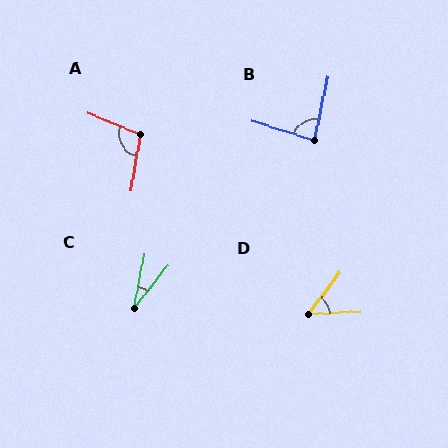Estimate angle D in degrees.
Approximately 50 degrees.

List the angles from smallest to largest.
C (27°), D (50°), B (85°), A (102°).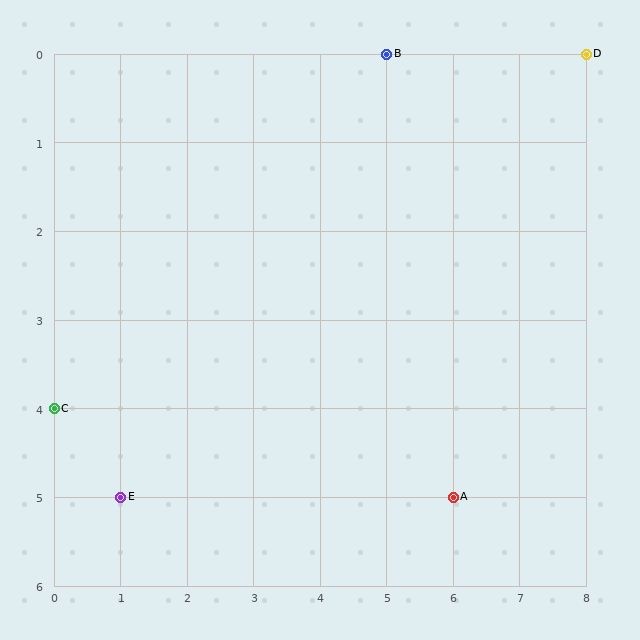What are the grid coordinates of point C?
Point C is at grid coordinates (0, 4).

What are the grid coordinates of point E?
Point E is at grid coordinates (1, 5).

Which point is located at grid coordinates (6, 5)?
Point A is at (6, 5).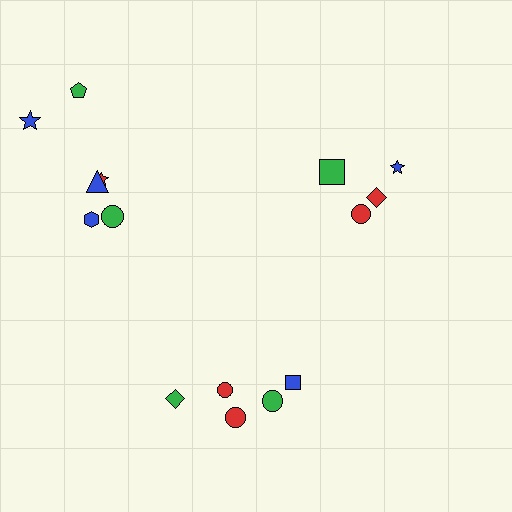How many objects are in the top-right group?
There are 4 objects.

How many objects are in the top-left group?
There are 6 objects.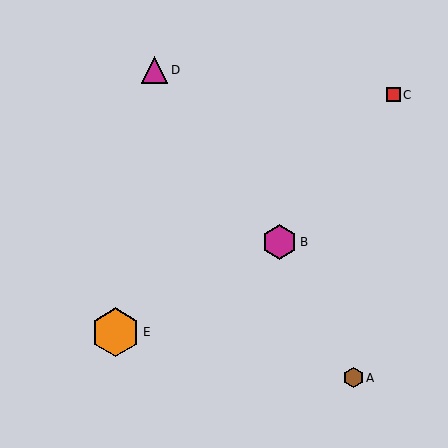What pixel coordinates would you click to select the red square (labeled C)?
Click at (393, 95) to select the red square C.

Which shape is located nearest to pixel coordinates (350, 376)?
The brown hexagon (labeled A) at (353, 378) is nearest to that location.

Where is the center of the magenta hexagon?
The center of the magenta hexagon is at (279, 242).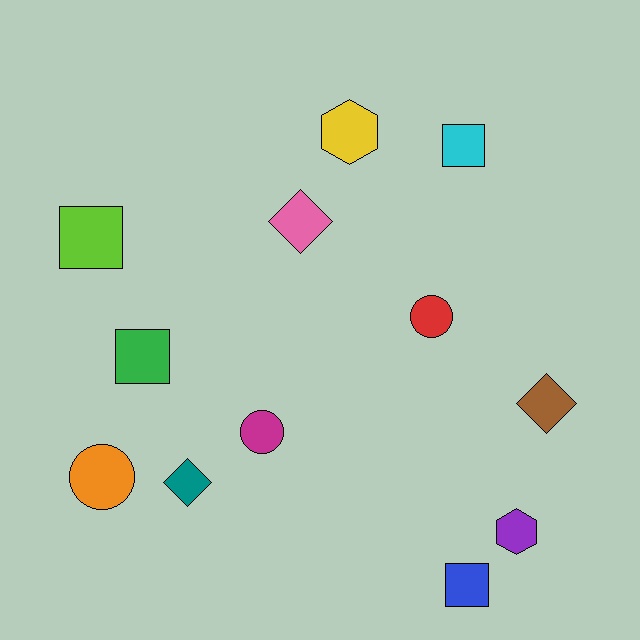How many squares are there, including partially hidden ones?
There are 4 squares.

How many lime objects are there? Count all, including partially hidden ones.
There is 1 lime object.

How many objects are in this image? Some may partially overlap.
There are 12 objects.